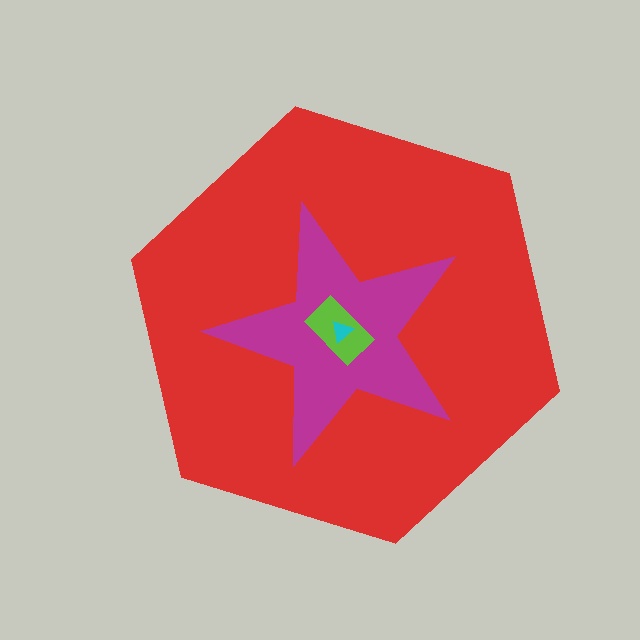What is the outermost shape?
The red hexagon.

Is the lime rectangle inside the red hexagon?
Yes.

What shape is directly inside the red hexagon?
The magenta star.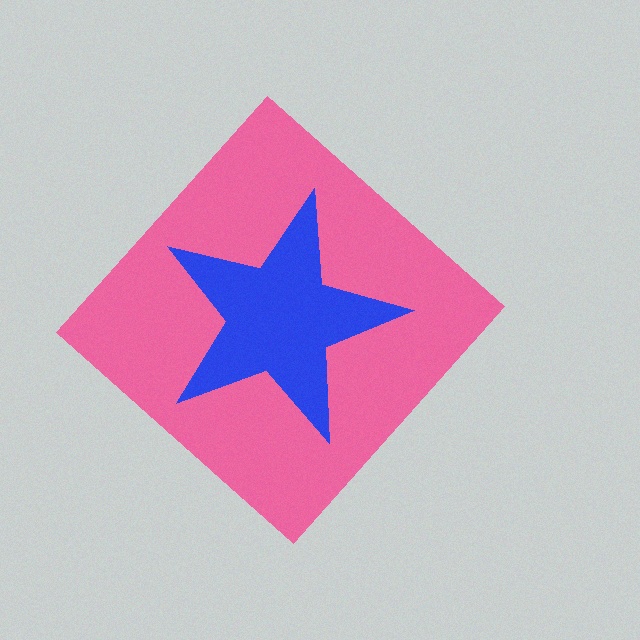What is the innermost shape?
The blue star.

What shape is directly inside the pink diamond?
The blue star.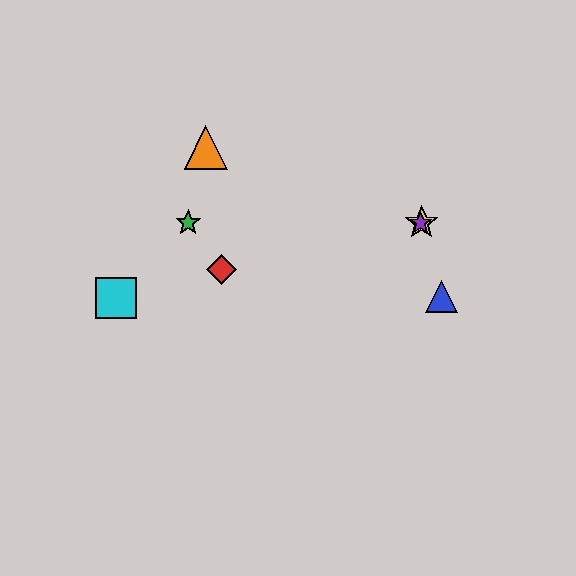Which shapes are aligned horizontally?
The green star, the yellow star, the purple star are aligned horizontally.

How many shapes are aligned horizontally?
3 shapes (the green star, the yellow star, the purple star) are aligned horizontally.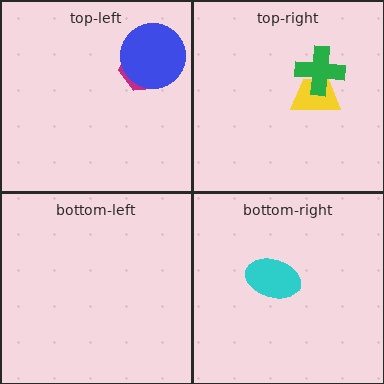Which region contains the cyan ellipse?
The bottom-right region.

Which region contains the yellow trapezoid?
The top-right region.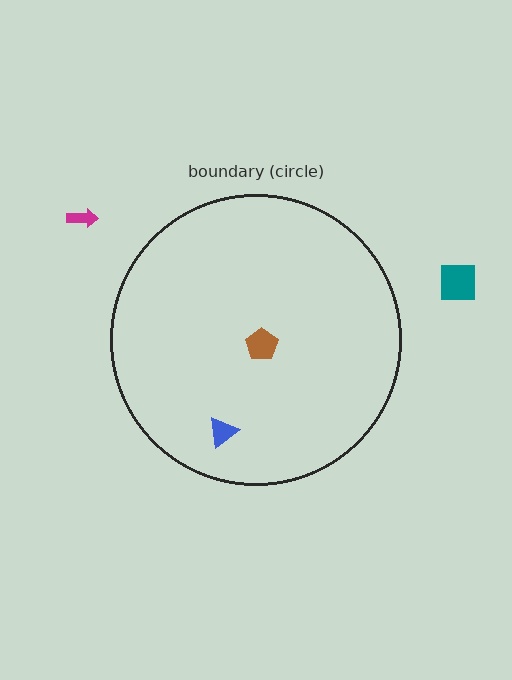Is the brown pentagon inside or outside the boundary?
Inside.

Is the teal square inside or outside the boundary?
Outside.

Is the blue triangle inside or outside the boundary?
Inside.